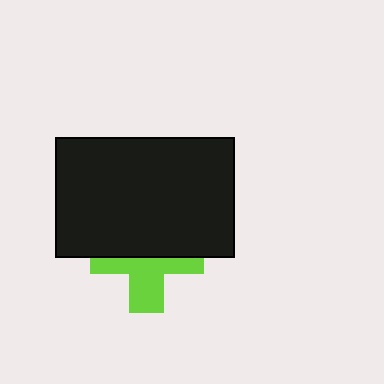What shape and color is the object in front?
The object in front is a black rectangle.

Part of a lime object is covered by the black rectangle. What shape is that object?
It is a cross.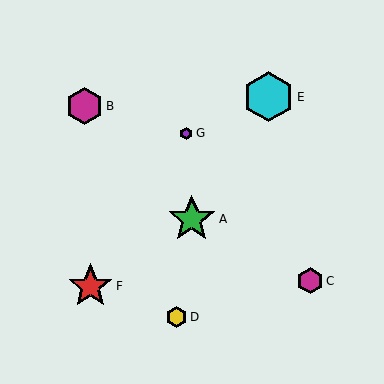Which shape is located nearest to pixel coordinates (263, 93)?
The cyan hexagon (labeled E) at (269, 97) is nearest to that location.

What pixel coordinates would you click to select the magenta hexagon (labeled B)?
Click at (84, 106) to select the magenta hexagon B.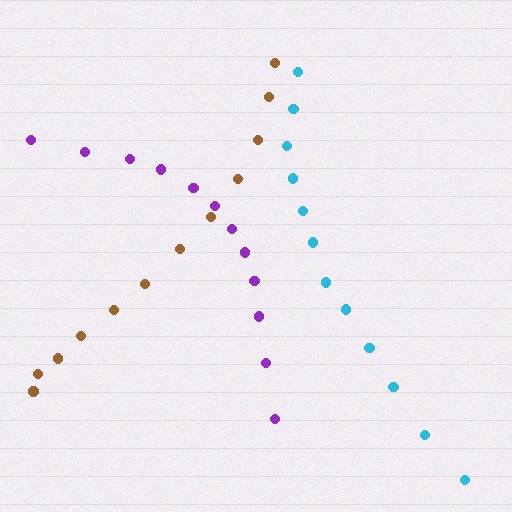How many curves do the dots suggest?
There are 3 distinct paths.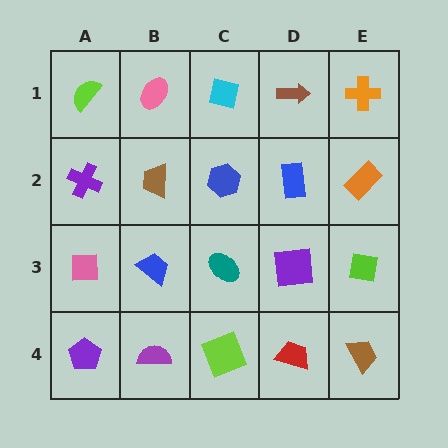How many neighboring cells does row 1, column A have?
2.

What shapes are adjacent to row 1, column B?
A brown trapezoid (row 2, column B), a lime semicircle (row 1, column A), a cyan square (row 1, column C).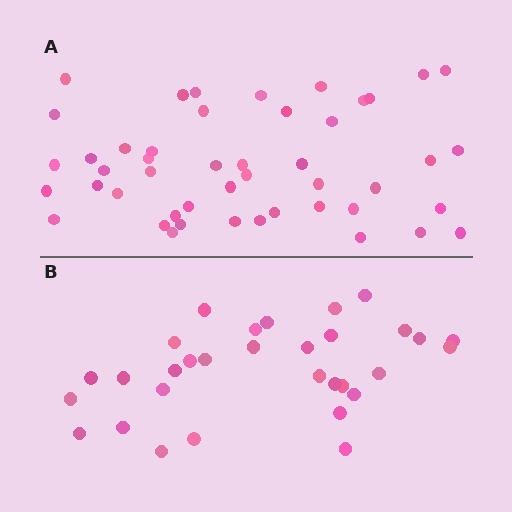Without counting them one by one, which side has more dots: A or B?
Region A (the top region) has more dots.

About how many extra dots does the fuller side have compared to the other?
Region A has approximately 15 more dots than region B.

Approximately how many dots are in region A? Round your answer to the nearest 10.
About 50 dots. (The exact count is 47, which rounds to 50.)